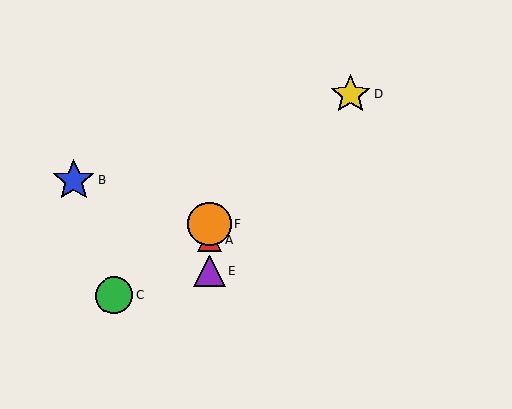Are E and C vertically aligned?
No, E is at x≈210 and C is at x≈114.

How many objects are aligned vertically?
3 objects (A, E, F) are aligned vertically.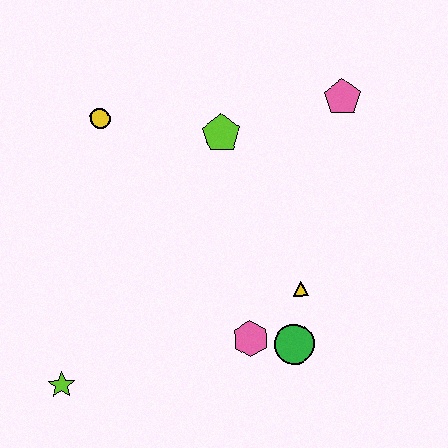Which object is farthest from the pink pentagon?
The lime star is farthest from the pink pentagon.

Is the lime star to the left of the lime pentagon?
Yes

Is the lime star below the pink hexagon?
Yes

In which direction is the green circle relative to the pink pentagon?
The green circle is below the pink pentagon.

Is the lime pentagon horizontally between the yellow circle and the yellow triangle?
Yes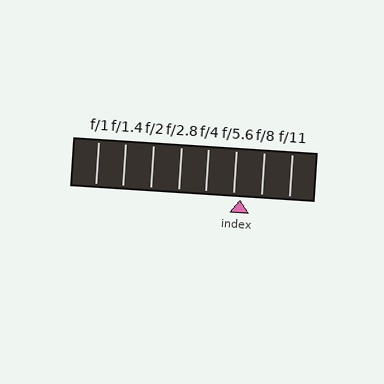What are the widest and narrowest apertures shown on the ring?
The widest aperture shown is f/1 and the narrowest is f/11.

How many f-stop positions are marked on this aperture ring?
There are 8 f-stop positions marked.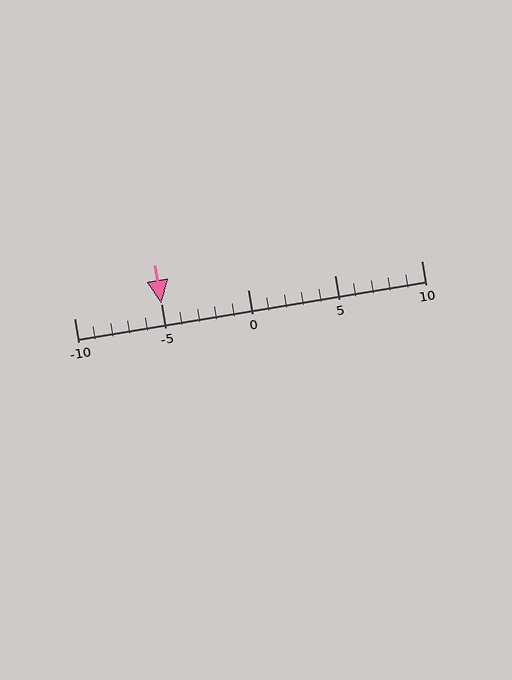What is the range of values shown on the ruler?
The ruler shows values from -10 to 10.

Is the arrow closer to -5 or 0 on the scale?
The arrow is closer to -5.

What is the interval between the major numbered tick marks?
The major tick marks are spaced 5 units apart.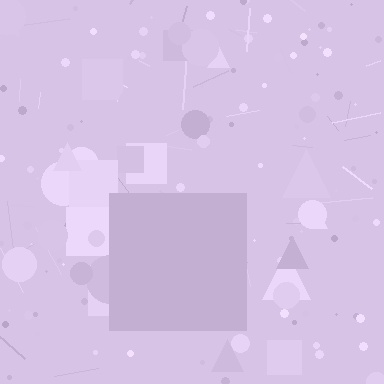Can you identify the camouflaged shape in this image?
The camouflaged shape is a square.